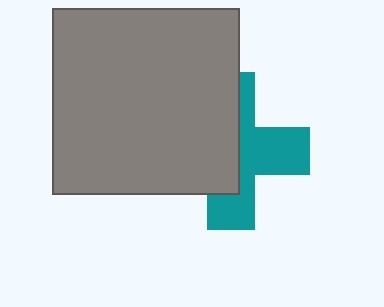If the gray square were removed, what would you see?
You would see the complete teal cross.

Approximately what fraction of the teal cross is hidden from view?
Roughly 52% of the teal cross is hidden behind the gray square.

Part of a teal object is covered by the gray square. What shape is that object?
It is a cross.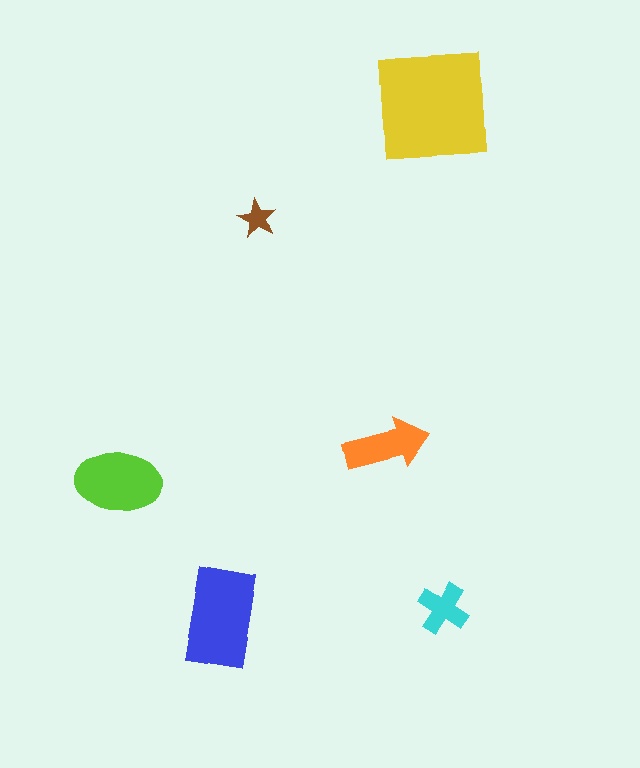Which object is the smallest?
The brown star.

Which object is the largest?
The yellow square.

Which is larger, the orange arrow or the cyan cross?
The orange arrow.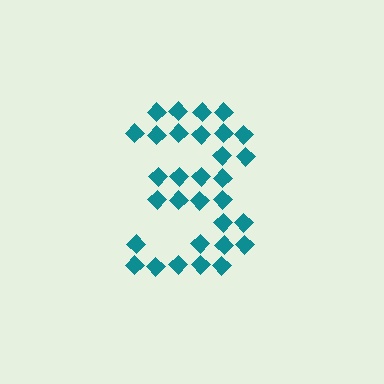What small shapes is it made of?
It is made of small diamonds.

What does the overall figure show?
The overall figure shows the digit 3.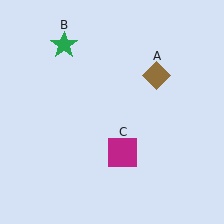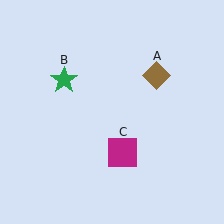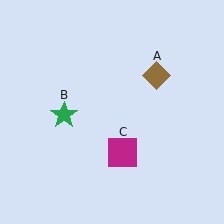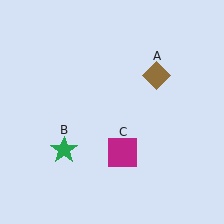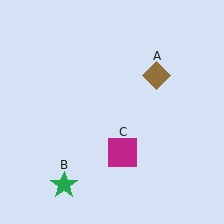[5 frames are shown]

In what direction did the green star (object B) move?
The green star (object B) moved down.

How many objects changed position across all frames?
1 object changed position: green star (object B).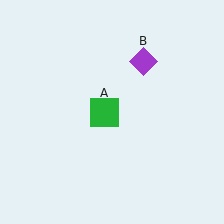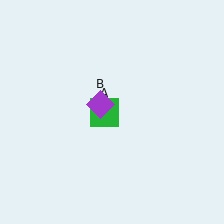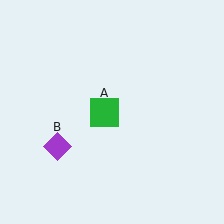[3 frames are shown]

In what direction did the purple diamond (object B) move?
The purple diamond (object B) moved down and to the left.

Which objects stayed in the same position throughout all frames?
Green square (object A) remained stationary.